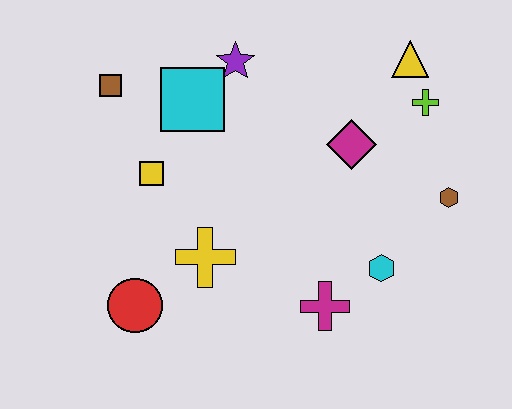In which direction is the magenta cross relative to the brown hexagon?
The magenta cross is to the left of the brown hexagon.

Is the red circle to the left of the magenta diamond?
Yes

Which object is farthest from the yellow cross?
The yellow triangle is farthest from the yellow cross.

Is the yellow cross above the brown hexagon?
No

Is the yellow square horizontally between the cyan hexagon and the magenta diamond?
No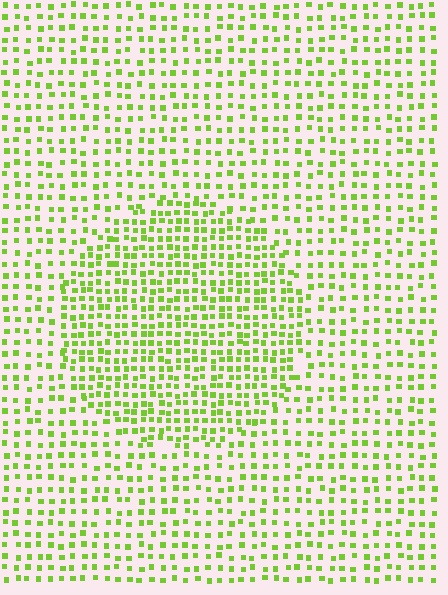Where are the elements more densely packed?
The elements are more densely packed inside the circle boundary.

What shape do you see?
I see a circle.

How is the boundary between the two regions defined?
The boundary is defined by a change in element density (approximately 1.7x ratio). All elements are the same color, size, and shape.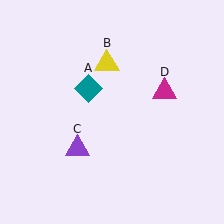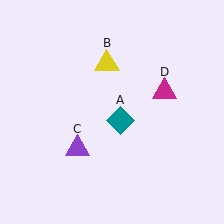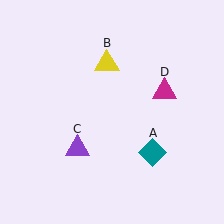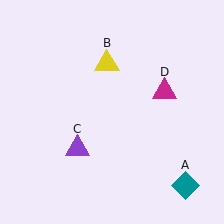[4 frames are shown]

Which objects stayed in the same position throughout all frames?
Yellow triangle (object B) and purple triangle (object C) and magenta triangle (object D) remained stationary.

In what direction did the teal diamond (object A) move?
The teal diamond (object A) moved down and to the right.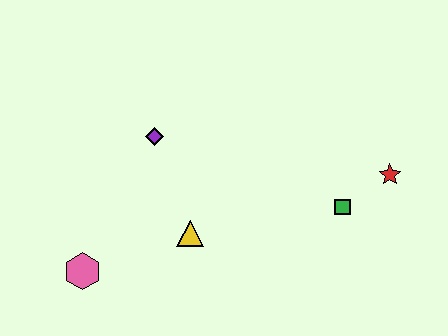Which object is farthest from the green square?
The pink hexagon is farthest from the green square.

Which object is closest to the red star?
The green square is closest to the red star.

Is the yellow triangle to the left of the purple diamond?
No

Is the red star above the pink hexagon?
Yes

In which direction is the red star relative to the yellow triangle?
The red star is to the right of the yellow triangle.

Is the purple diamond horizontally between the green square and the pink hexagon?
Yes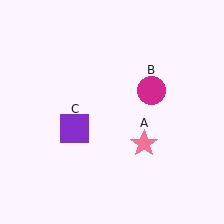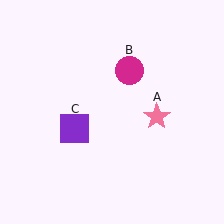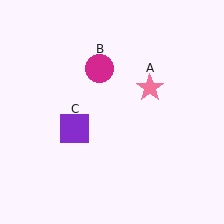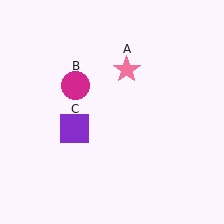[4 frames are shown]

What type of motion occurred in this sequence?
The pink star (object A), magenta circle (object B) rotated counterclockwise around the center of the scene.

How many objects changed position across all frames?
2 objects changed position: pink star (object A), magenta circle (object B).